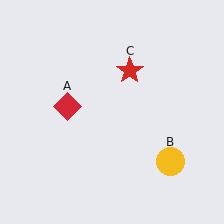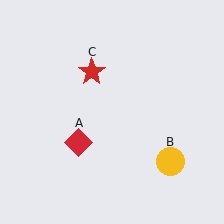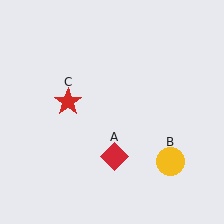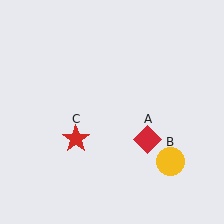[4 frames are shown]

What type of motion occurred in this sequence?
The red diamond (object A), red star (object C) rotated counterclockwise around the center of the scene.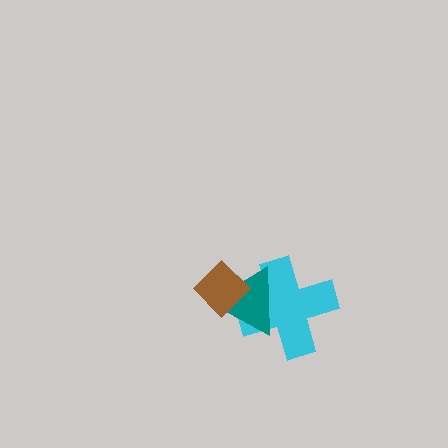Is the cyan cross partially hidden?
Yes, it is partially covered by another shape.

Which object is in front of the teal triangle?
The brown diamond is in front of the teal triangle.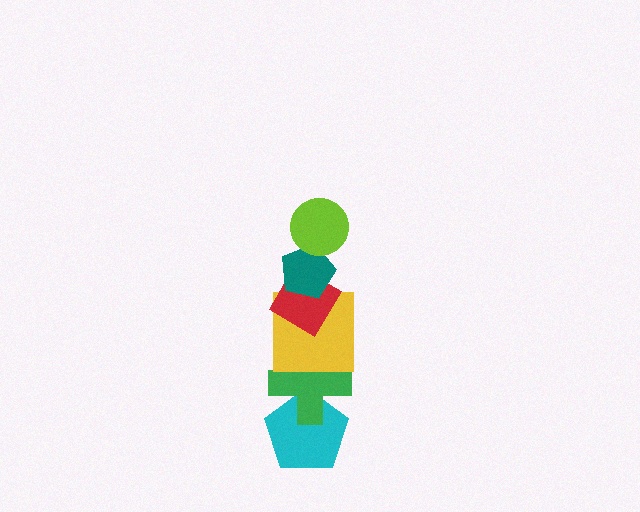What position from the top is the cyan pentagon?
The cyan pentagon is 6th from the top.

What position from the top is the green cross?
The green cross is 5th from the top.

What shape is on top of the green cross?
The yellow square is on top of the green cross.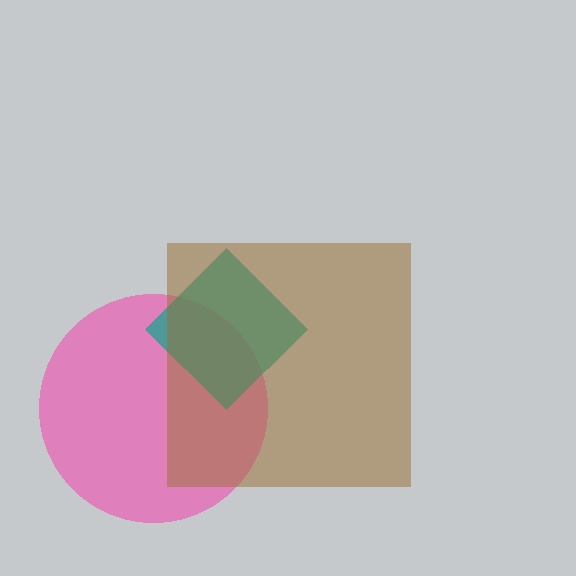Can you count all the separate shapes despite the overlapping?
Yes, there are 3 separate shapes.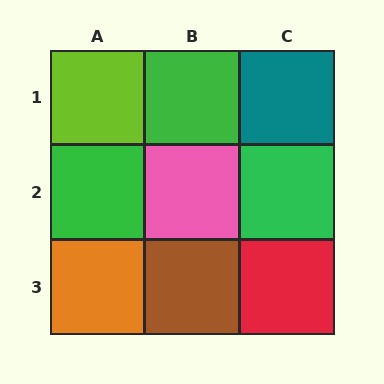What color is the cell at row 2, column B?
Pink.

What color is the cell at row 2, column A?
Green.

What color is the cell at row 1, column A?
Lime.